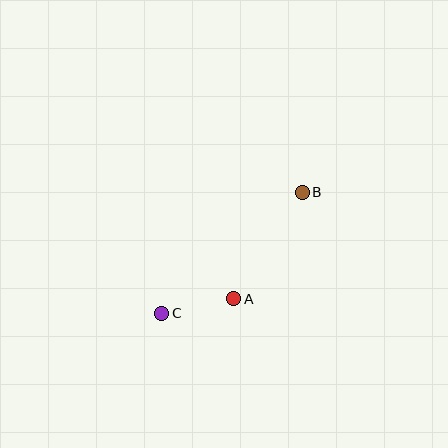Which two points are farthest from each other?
Points B and C are farthest from each other.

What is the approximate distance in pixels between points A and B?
The distance between A and B is approximately 127 pixels.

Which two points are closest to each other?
Points A and C are closest to each other.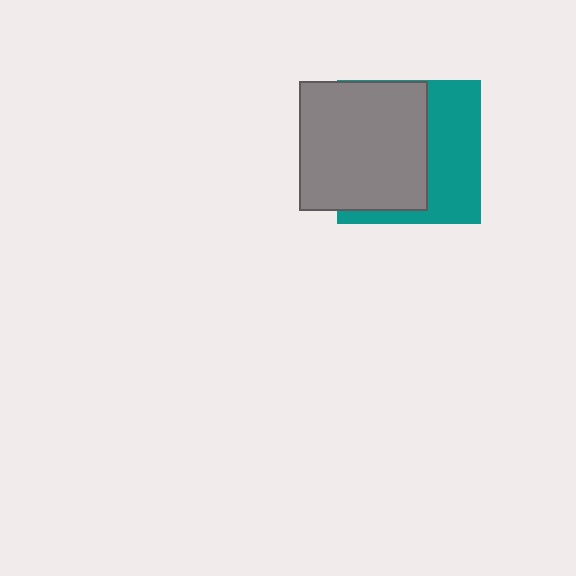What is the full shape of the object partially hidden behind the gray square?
The partially hidden object is a teal square.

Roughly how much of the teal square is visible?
A small part of it is visible (roughly 44%).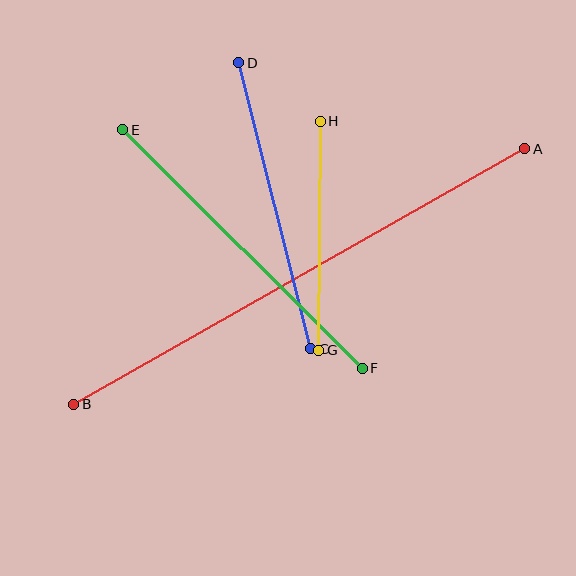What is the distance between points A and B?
The distance is approximately 518 pixels.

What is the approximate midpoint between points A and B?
The midpoint is at approximately (299, 276) pixels.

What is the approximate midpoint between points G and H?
The midpoint is at approximately (319, 236) pixels.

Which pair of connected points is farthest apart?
Points A and B are farthest apart.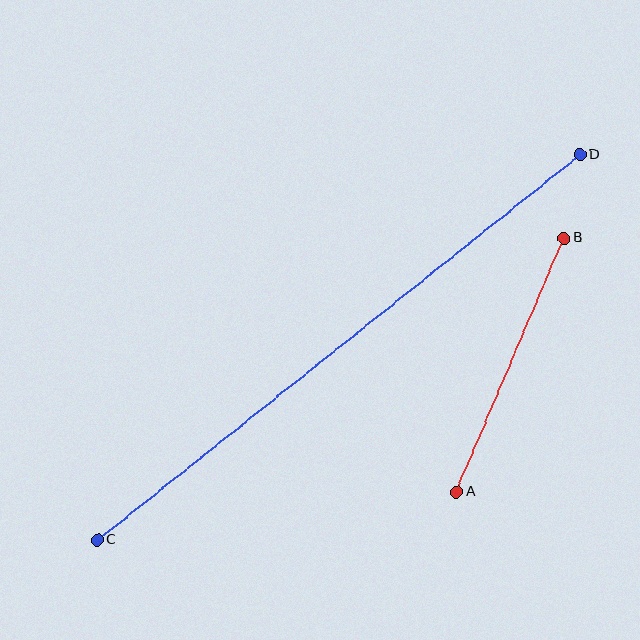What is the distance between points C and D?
The distance is approximately 617 pixels.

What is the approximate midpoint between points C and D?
The midpoint is at approximately (339, 347) pixels.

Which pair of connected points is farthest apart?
Points C and D are farthest apart.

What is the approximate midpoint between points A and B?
The midpoint is at approximately (510, 365) pixels.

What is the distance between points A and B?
The distance is approximately 275 pixels.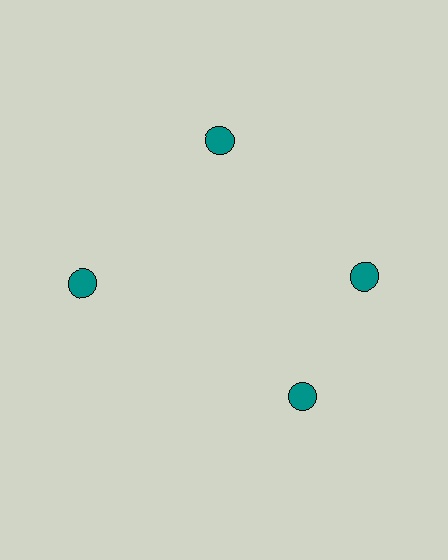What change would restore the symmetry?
The symmetry would be restored by rotating it back into even spacing with its neighbors so that all 4 circles sit at equal angles and equal distance from the center.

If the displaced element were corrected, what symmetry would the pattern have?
It would have 4-fold rotational symmetry — the pattern would map onto itself every 90 degrees.